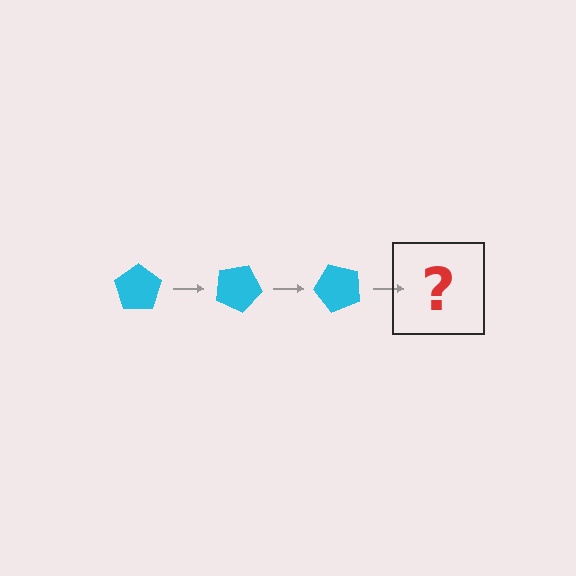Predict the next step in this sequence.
The next step is a cyan pentagon rotated 75 degrees.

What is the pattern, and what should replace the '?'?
The pattern is that the pentagon rotates 25 degrees each step. The '?' should be a cyan pentagon rotated 75 degrees.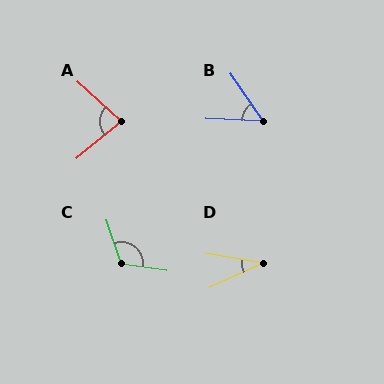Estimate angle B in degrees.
Approximately 53 degrees.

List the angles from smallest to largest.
D (34°), B (53°), A (81°), C (116°).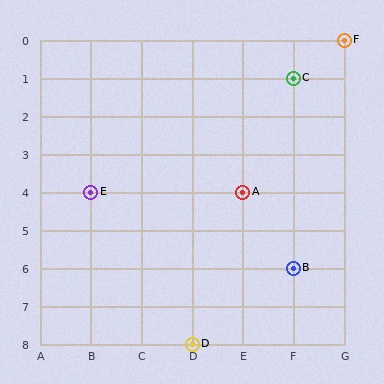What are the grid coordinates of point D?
Point D is at grid coordinates (D, 8).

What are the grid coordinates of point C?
Point C is at grid coordinates (F, 1).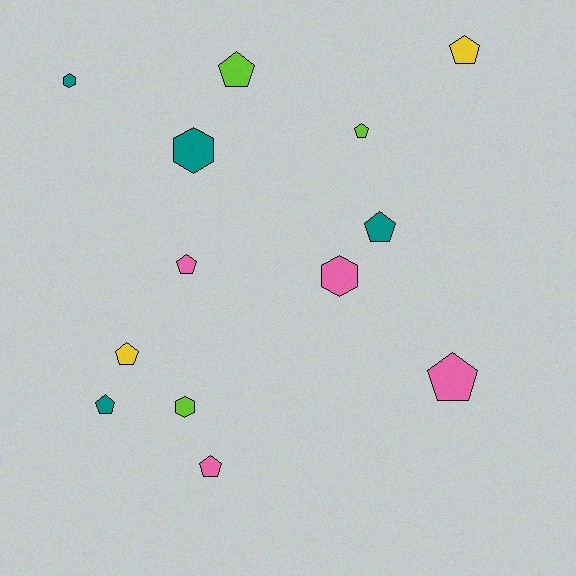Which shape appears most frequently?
Pentagon, with 9 objects.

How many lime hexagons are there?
There is 1 lime hexagon.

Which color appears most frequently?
Pink, with 4 objects.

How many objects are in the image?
There are 13 objects.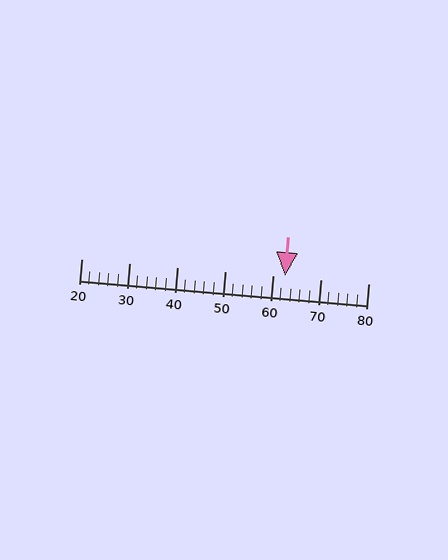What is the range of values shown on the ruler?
The ruler shows values from 20 to 80.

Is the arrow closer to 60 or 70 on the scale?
The arrow is closer to 60.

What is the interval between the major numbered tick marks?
The major tick marks are spaced 10 units apart.